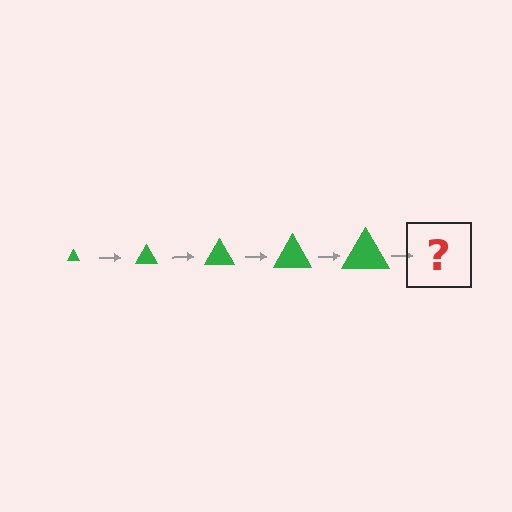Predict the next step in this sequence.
The next step is a green triangle, larger than the previous one.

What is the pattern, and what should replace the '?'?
The pattern is that the triangle gets progressively larger each step. The '?' should be a green triangle, larger than the previous one.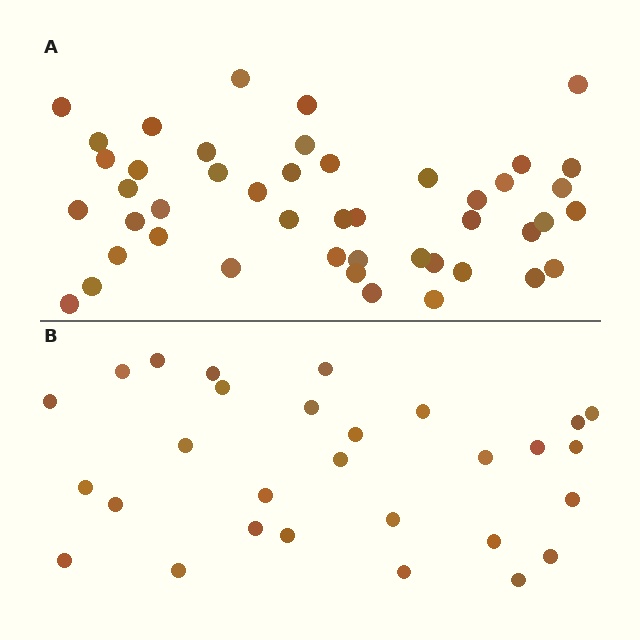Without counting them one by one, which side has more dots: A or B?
Region A (the top region) has more dots.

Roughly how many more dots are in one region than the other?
Region A has approximately 15 more dots than region B.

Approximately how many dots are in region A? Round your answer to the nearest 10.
About 50 dots. (The exact count is 46, which rounds to 50.)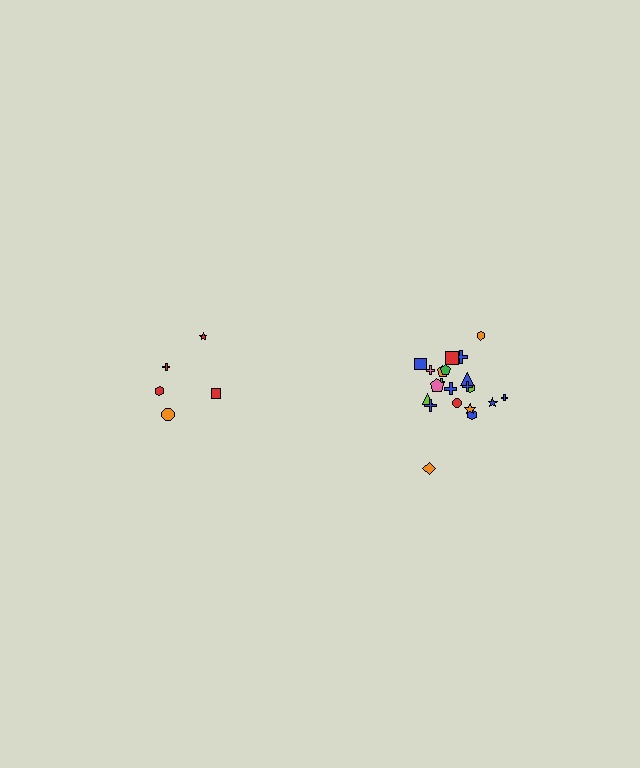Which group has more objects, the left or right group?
The right group.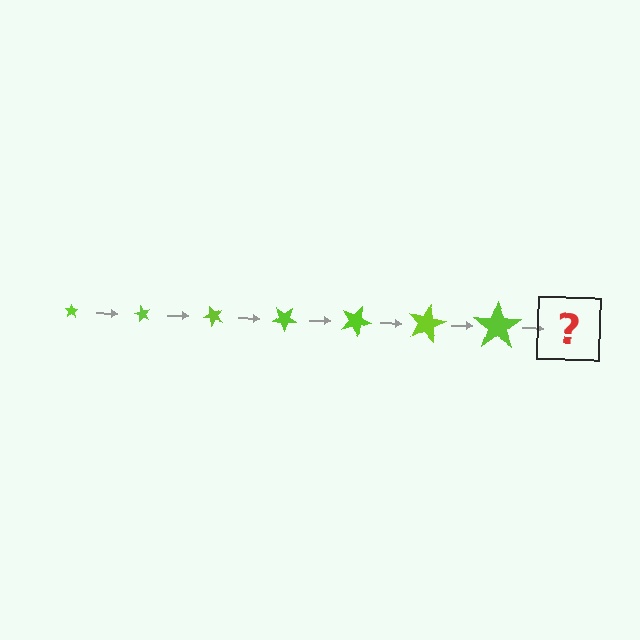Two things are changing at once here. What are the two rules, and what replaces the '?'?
The two rules are that the star grows larger each step and it rotates 60 degrees each step. The '?' should be a star, larger than the previous one and rotated 420 degrees from the start.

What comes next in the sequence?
The next element should be a star, larger than the previous one and rotated 420 degrees from the start.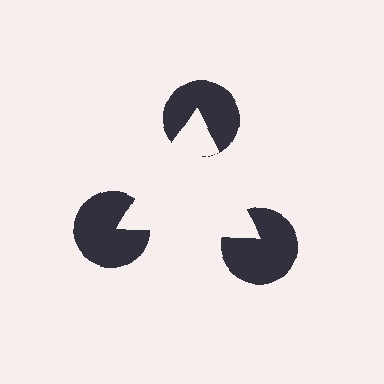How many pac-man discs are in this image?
There are 3 — one at each vertex of the illusory triangle.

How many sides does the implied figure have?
3 sides.